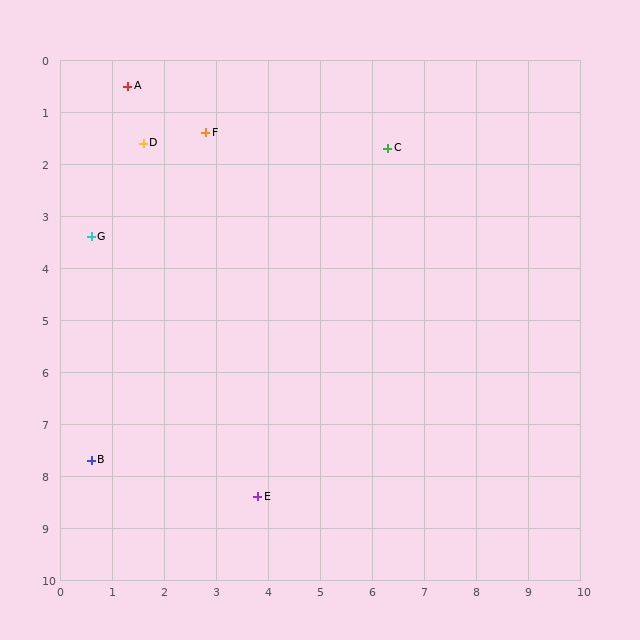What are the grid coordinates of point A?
Point A is at approximately (1.3, 0.5).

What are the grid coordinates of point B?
Point B is at approximately (0.6, 7.7).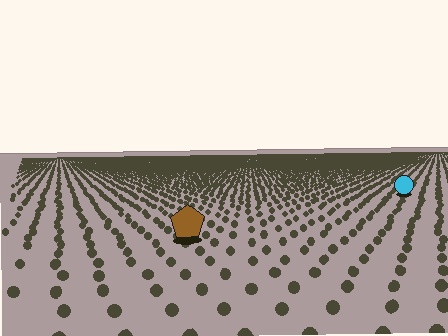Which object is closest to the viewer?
The brown pentagon is closest. The texture marks near it are larger and more spread out.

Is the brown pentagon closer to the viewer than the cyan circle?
Yes. The brown pentagon is closer — you can tell from the texture gradient: the ground texture is coarser near it.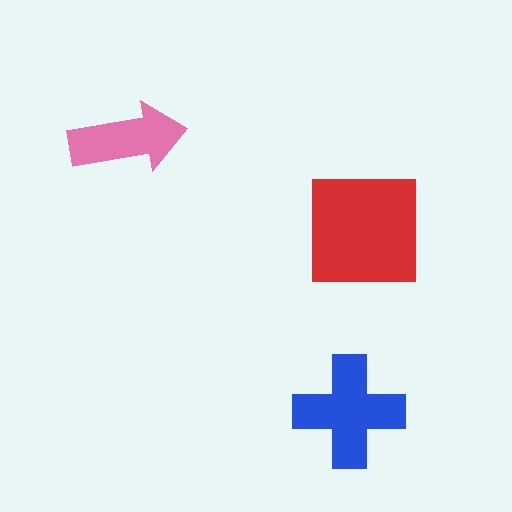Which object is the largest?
The red square.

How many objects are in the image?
There are 3 objects in the image.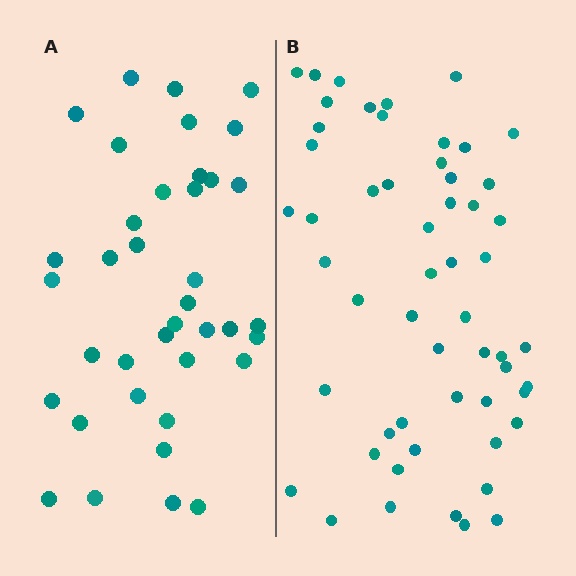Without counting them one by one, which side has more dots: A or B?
Region B (the right region) has more dots.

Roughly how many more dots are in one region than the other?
Region B has approximately 15 more dots than region A.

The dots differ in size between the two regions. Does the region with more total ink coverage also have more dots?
No. Region A has more total ink coverage because its dots are larger, but region B actually contains more individual dots. Total area can be misleading — the number of items is what matters here.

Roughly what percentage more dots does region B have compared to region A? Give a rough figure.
About 45% more.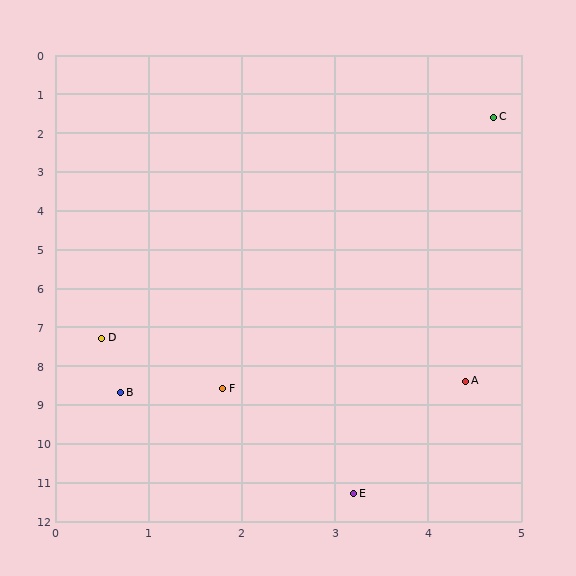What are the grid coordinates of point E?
Point E is at approximately (3.2, 11.3).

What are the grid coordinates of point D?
Point D is at approximately (0.5, 7.3).